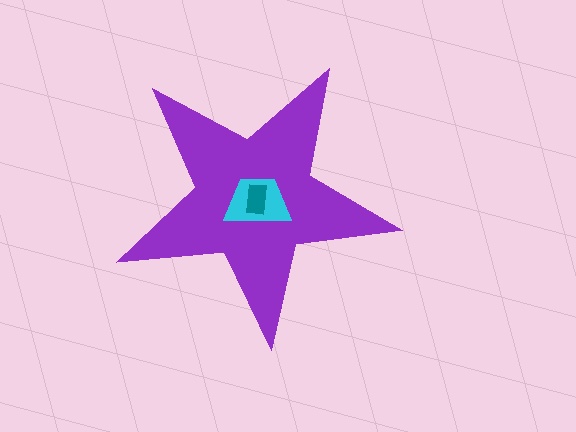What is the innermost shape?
The teal rectangle.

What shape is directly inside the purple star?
The cyan trapezoid.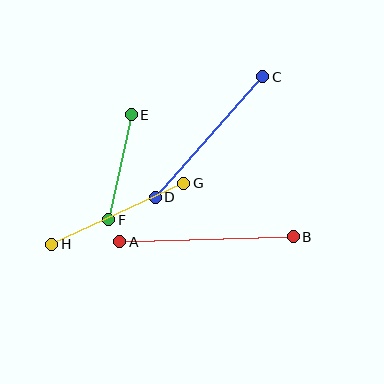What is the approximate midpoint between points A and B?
The midpoint is at approximately (207, 239) pixels.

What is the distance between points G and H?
The distance is approximately 145 pixels.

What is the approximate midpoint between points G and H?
The midpoint is at approximately (118, 214) pixels.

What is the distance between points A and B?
The distance is approximately 174 pixels.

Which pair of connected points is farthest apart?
Points A and B are farthest apart.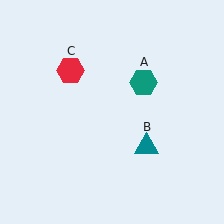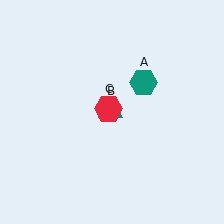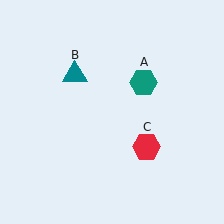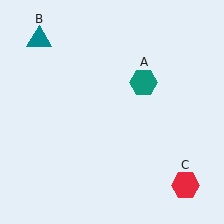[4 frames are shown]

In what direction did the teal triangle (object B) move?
The teal triangle (object B) moved up and to the left.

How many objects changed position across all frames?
2 objects changed position: teal triangle (object B), red hexagon (object C).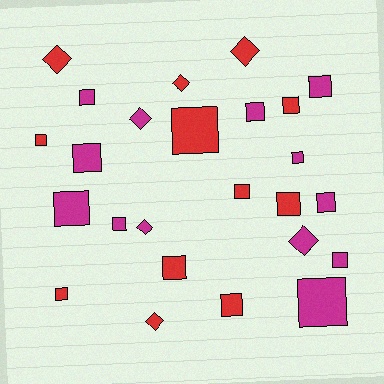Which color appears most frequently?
Magenta, with 13 objects.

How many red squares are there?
There are 8 red squares.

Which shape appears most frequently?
Square, with 18 objects.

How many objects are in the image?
There are 25 objects.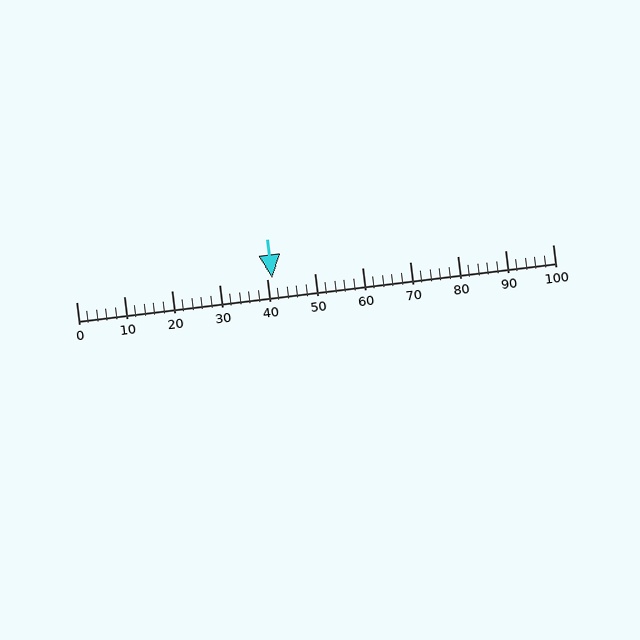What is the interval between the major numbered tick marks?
The major tick marks are spaced 10 units apart.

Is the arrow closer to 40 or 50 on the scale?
The arrow is closer to 40.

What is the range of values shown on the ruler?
The ruler shows values from 0 to 100.